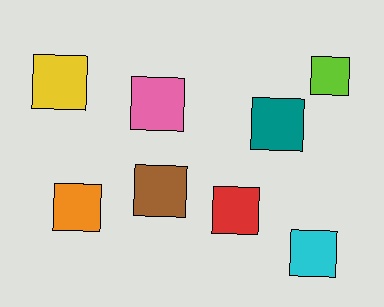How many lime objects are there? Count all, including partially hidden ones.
There is 1 lime object.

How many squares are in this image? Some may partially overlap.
There are 8 squares.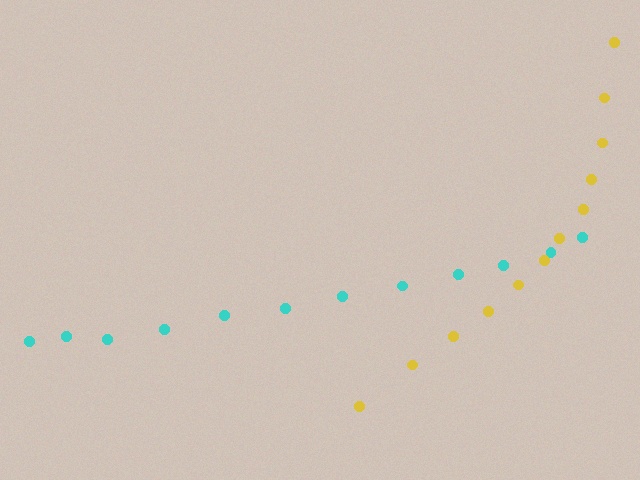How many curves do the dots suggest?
There are 2 distinct paths.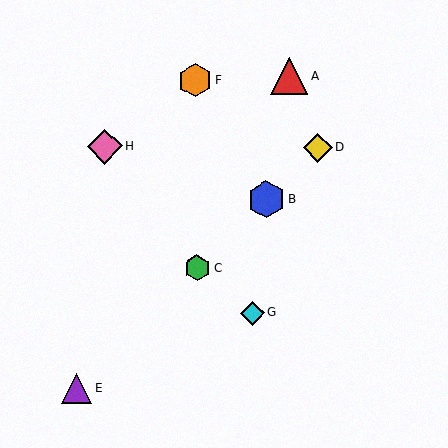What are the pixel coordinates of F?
Object F is at (195, 80).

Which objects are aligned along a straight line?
Objects B, C, D, E are aligned along a straight line.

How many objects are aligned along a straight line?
4 objects (B, C, D, E) are aligned along a straight line.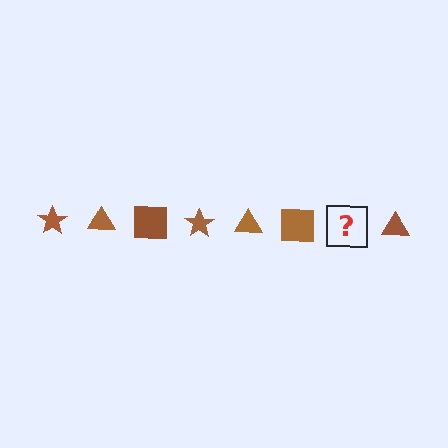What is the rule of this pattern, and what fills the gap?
The rule is that the pattern cycles through star, triangle, square shapes in brown. The gap should be filled with a brown star.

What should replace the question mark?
The question mark should be replaced with a brown star.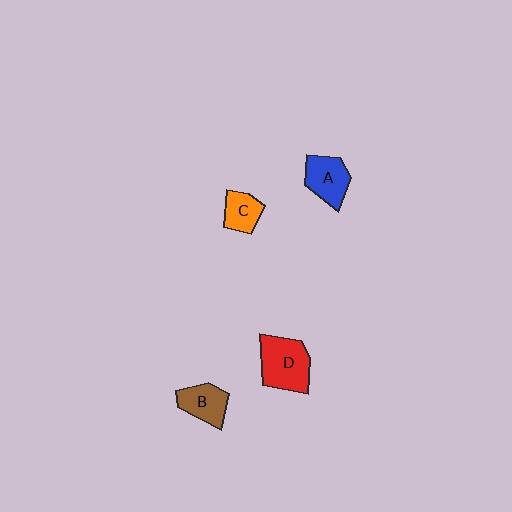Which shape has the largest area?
Shape D (red).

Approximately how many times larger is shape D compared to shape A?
Approximately 1.4 times.